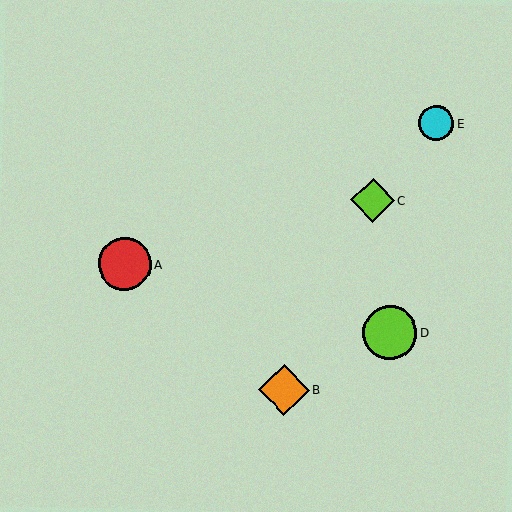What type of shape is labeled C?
Shape C is a lime diamond.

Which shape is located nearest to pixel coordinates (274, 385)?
The orange diamond (labeled B) at (284, 390) is nearest to that location.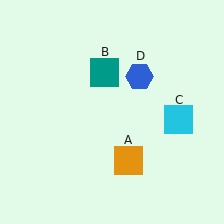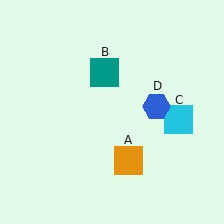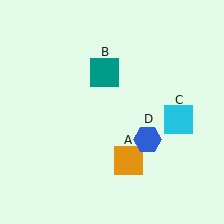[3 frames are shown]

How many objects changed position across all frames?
1 object changed position: blue hexagon (object D).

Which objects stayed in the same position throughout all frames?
Orange square (object A) and teal square (object B) and cyan square (object C) remained stationary.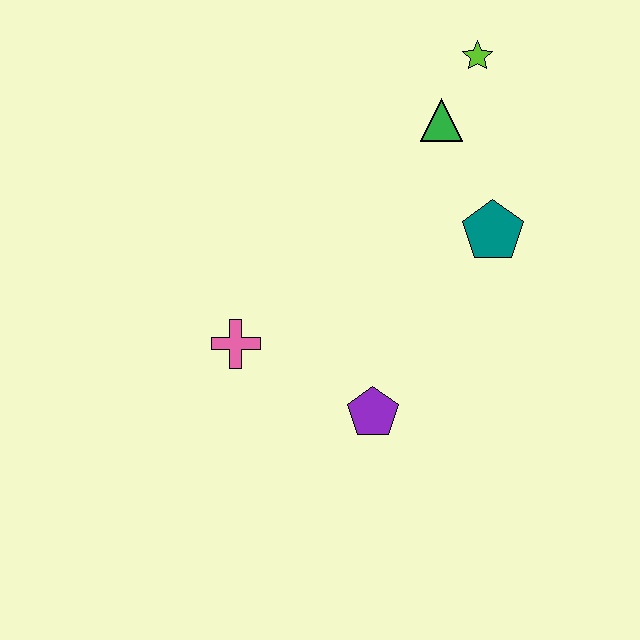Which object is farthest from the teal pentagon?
The pink cross is farthest from the teal pentagon.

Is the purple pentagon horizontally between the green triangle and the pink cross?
Yes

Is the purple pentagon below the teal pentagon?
Yes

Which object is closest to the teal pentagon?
The green triangle is closest to the teal pentagon.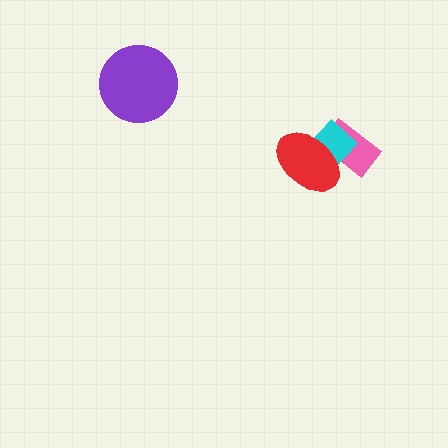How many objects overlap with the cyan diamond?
2 objects overlap with the cyan diamond.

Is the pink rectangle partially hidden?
Yes, it is partially covered by another shape.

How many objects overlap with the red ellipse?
2 objects overlap with the red ellipse.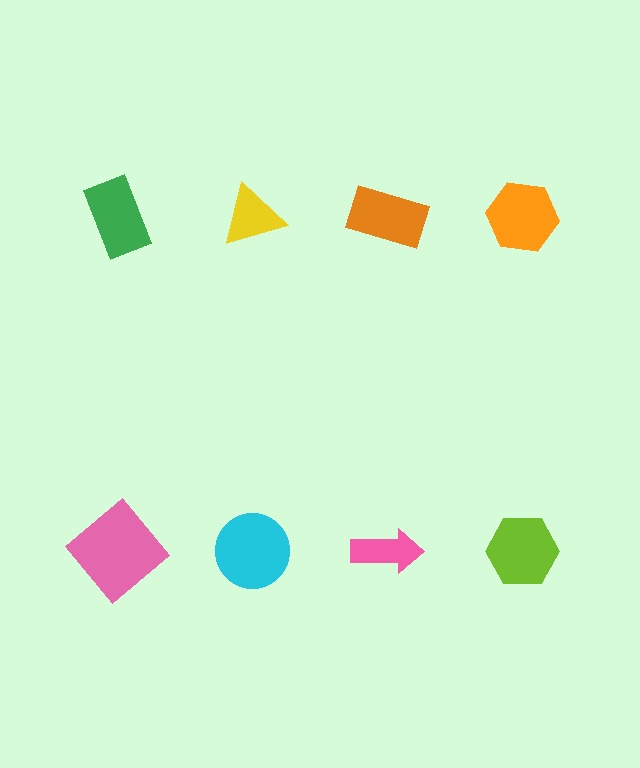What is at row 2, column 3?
A pink arrow.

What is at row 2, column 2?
A cyan circle.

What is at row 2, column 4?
A lime hexagon.